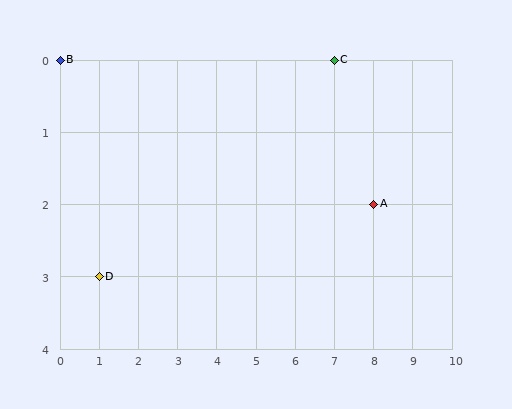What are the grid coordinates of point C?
Point C is at grid coordinates (7, 0).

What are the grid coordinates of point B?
Point B is at grid coordinates (0, 0).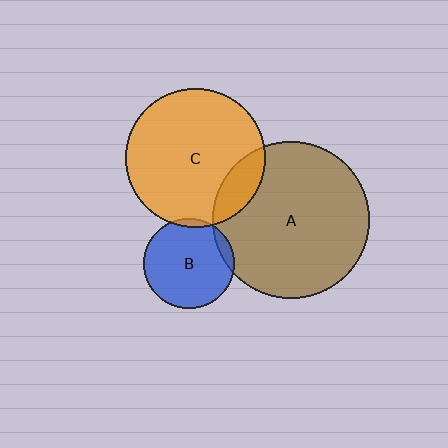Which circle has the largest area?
Circle A (brown).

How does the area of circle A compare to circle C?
Approximately 1.3 times.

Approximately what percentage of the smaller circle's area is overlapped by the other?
Approximately 5%.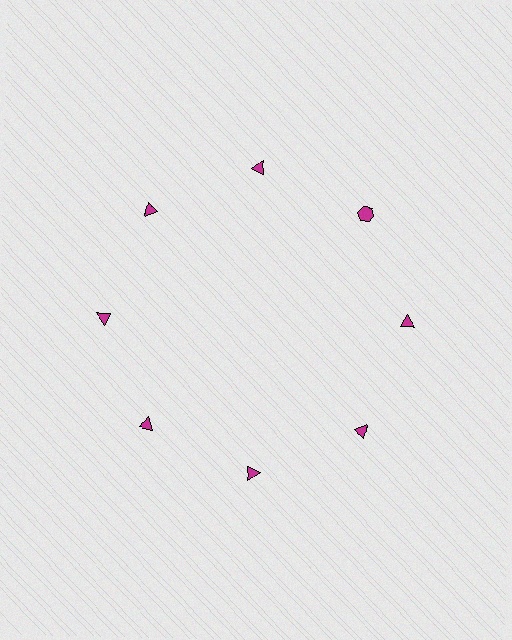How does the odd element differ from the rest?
It has a different shape: hexagon instead of triangle.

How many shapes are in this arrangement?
There are 8 shapes arranged in a ring pattern.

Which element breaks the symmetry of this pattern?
The magenta hexagon at roughly the 2 o'clock position breaks the symmetry. All other shapes are magenta triangles.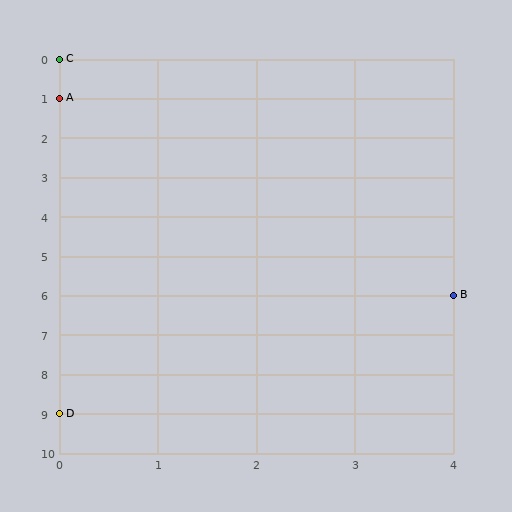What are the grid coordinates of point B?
Point B is at grid coordinates (4, 6).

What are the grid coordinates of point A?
Point A is at grid coordinates (0, 1).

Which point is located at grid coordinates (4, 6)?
Point B is at (4, 6).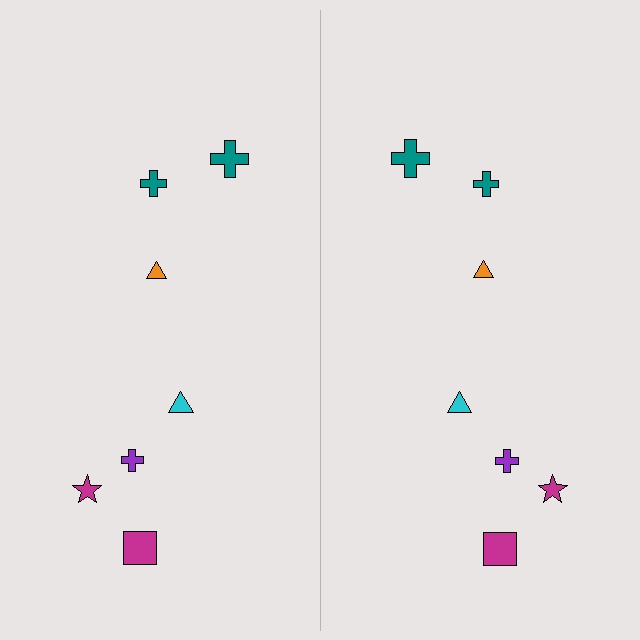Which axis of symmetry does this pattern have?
The pattern has a vertical axis of symmetry running through the center of the image.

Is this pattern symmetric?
Yes, this pattern has bilateral (reflection) symmetry.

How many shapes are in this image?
There are 14 shapes in this image.